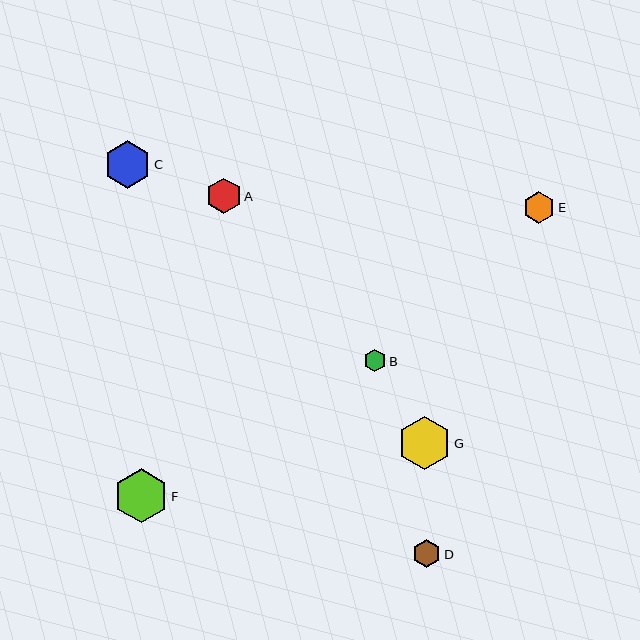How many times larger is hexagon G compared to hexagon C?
Hexagon G is approximately 1.1 times the size of hexagon C.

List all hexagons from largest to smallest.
From largest to smallest: F, G, C, A, E, D, B.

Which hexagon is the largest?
Hexagon F is the largest with a size of approximately 54 pixels.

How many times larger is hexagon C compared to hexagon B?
Hexagon C is approximately 2.1 times the size of hexagon B.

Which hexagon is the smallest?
Hexagon B is the smallest with a size of approximately 22 pixels.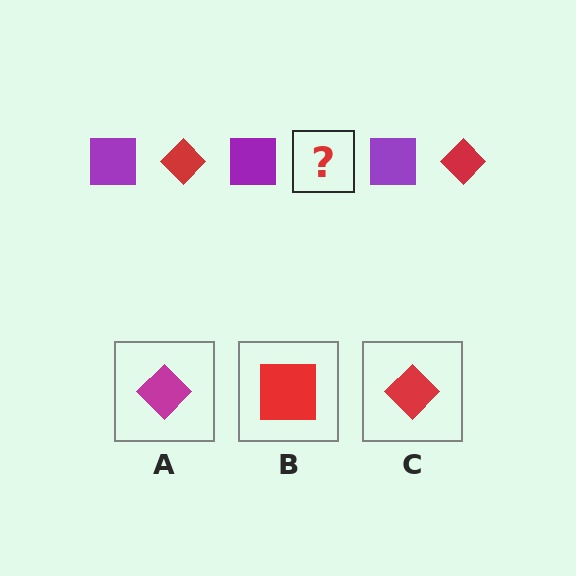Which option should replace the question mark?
Option C.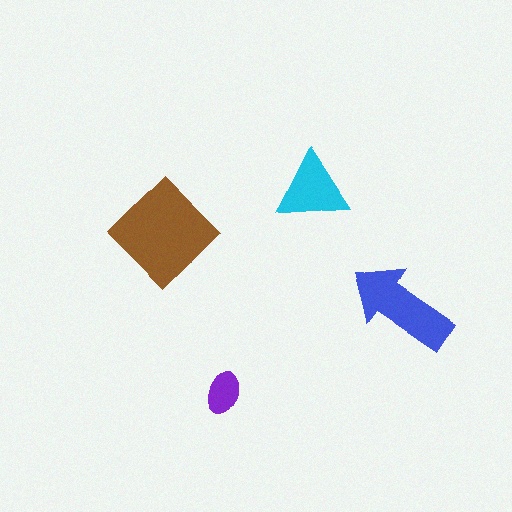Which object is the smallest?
The purple ellipse.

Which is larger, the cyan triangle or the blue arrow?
The blue arrow.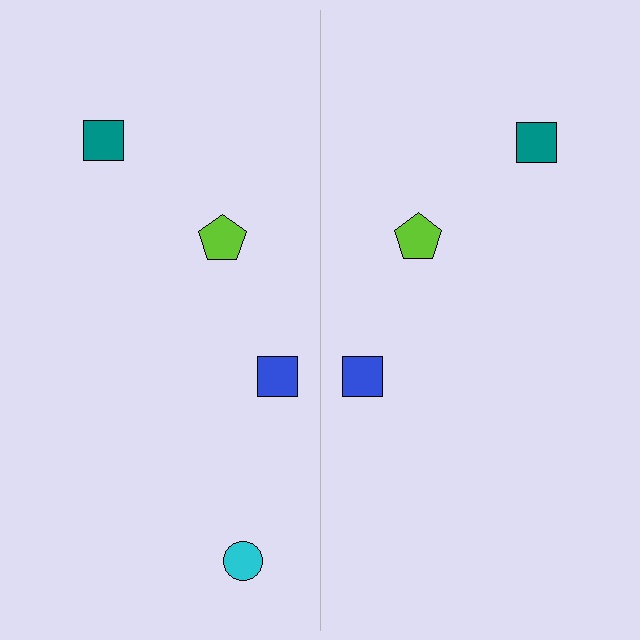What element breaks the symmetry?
A cyan circle is missing from the right side.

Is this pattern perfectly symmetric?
No, the pattern is not perfectly symmetric. A cyan circle is missing from the right side.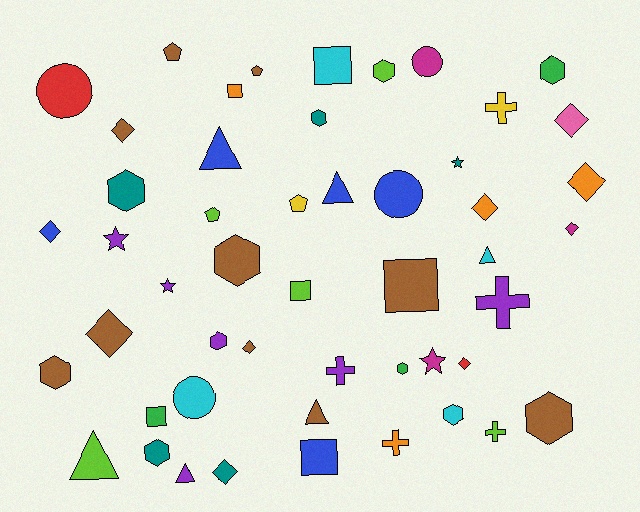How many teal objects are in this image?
There are 5 teal objects.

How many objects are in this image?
There are 50 objects.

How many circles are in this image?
There are 4 circles.